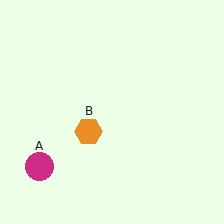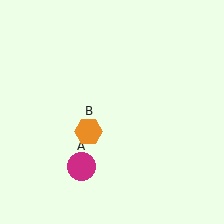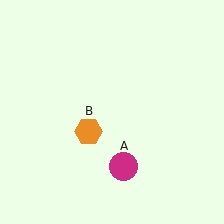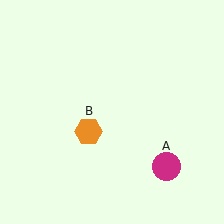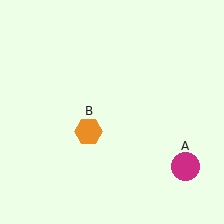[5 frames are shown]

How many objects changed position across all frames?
1 object changed position: magenta circle (object A).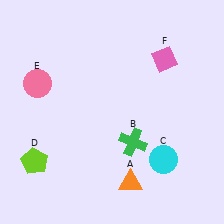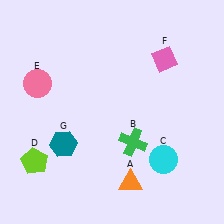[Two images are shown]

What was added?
A teal hexagon (G) was added in Image 2.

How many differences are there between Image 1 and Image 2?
There is 1 difference between the two images.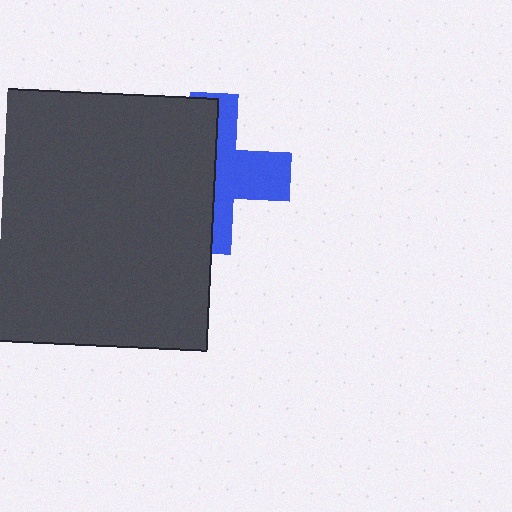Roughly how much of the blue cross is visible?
A small part of it is visible (roughly 45%).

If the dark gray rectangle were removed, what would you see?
You would see the complete blue cross.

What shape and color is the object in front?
The object in front is a dark gray rectangle.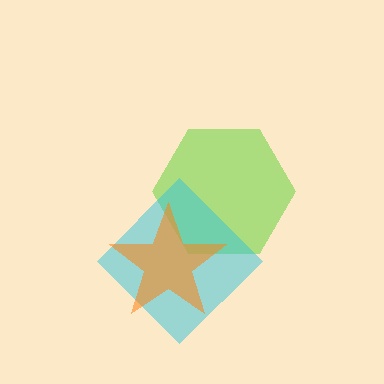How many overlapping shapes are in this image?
There are 3 overlapping shapes in the image.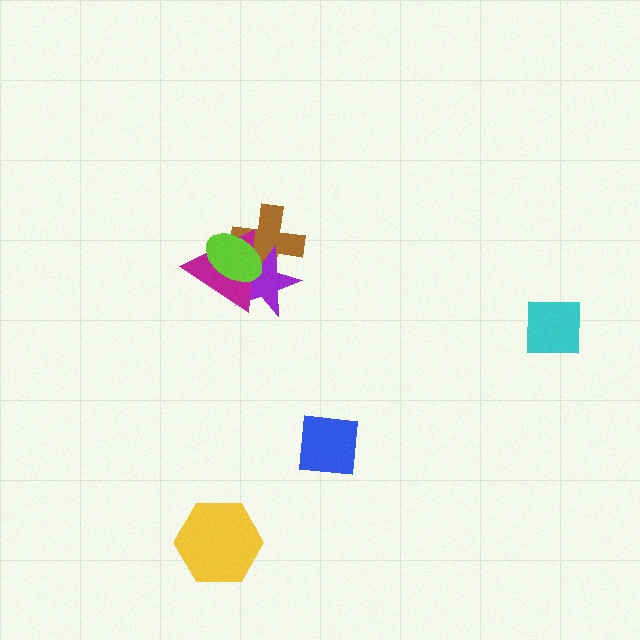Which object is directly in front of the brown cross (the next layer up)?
The purple star is directly in front of the brown cross.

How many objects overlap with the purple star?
3 objects overlap with the purple star.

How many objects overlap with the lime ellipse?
3 objects overlap with the lime ellipse.